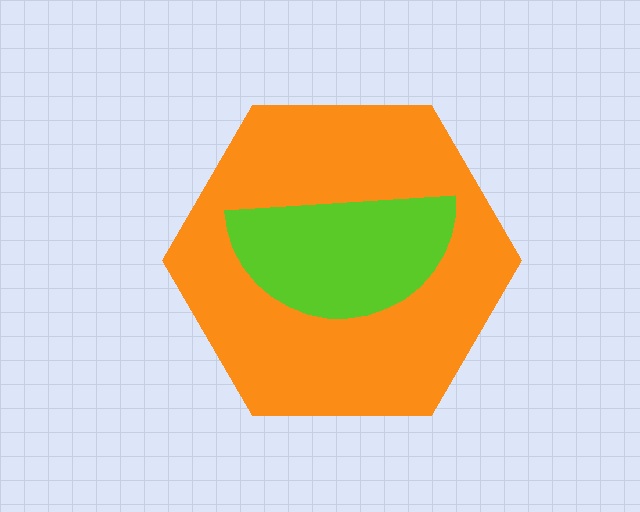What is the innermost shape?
The lime semicircle.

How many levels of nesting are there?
2.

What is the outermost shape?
The orange hexagon.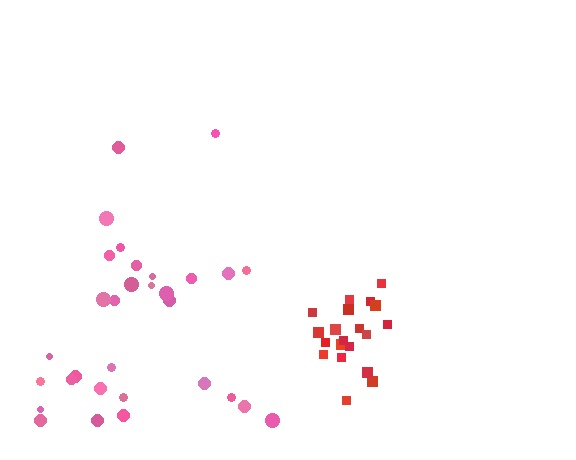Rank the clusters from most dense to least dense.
red, pink.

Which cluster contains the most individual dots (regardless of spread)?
Pink (32).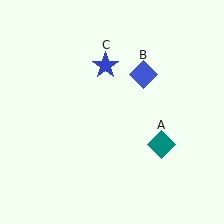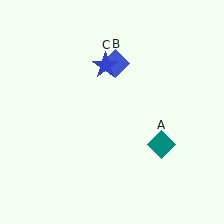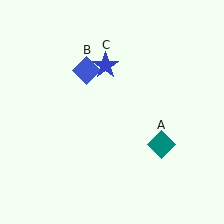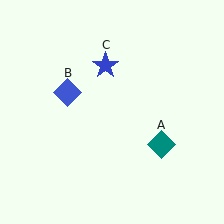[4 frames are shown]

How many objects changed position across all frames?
1 object changed position: blue diamond (object B).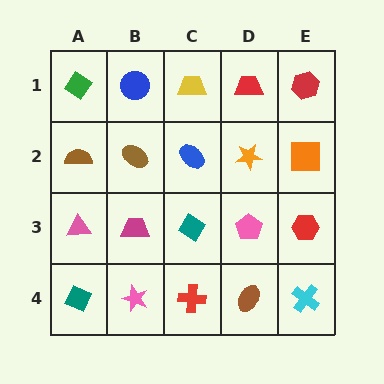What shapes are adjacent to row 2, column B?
A blue circle (row 1, column B), a magenta trapezoid (row 3, column B), a brown semicircle (row 2, column A), a blue ellipse (row 2, column C).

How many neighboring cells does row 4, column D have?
3.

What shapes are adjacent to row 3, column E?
An orange square (row 2, column E), a cyan cross (row 4, column E), a pink pentagon (row 3, column D).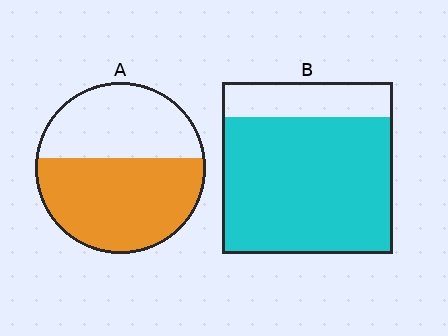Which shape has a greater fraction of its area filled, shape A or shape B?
Shape B.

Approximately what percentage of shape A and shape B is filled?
A is approximately 55% and B is approximately 80%.